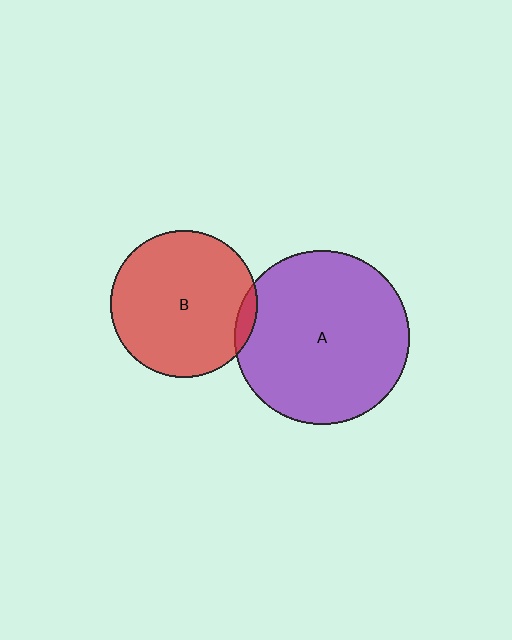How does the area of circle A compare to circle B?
Approximately 1.4 times.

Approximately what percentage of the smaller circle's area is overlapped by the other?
Approximately 5%.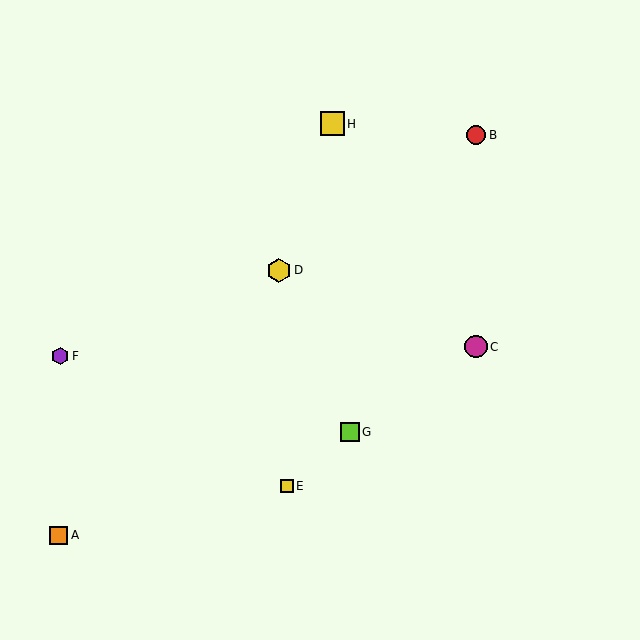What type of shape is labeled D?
Shape D is a yellow hexagon.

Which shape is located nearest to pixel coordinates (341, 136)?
The yellow square (labeled H) at (332, 124) is nearest to that location.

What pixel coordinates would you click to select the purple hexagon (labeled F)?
Click at (60, 356) to select the purple hexagon F.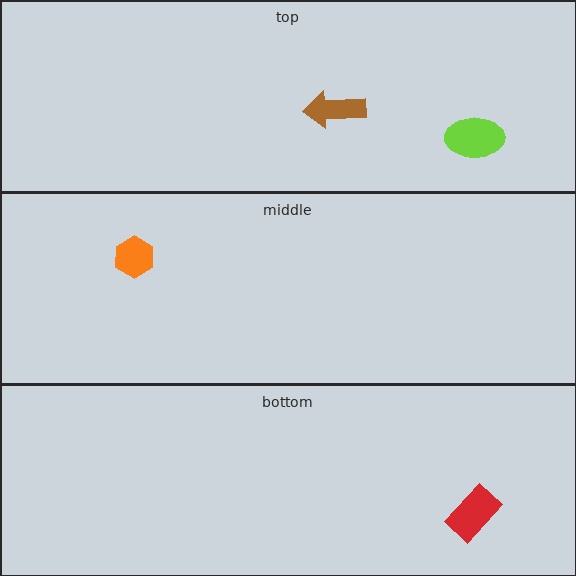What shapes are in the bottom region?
The red rectangle.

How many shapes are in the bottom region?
1.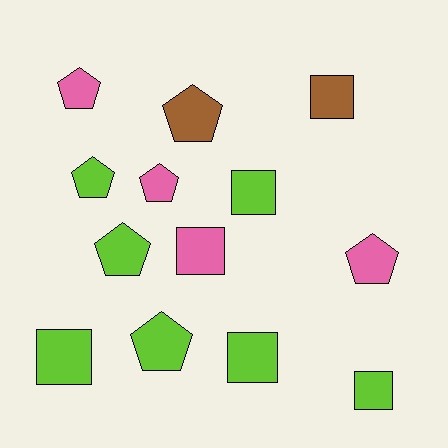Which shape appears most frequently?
Pentagon, with 7 objects.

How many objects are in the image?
There are 13 objects.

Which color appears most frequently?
Lime, with 7 objects.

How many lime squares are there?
There are 4 lime squares.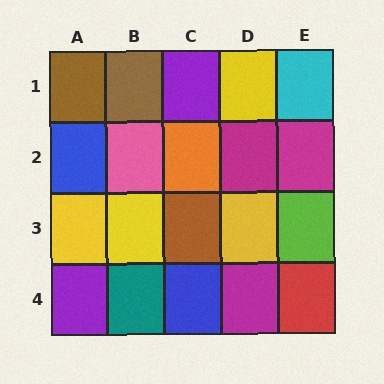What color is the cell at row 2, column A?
Blue.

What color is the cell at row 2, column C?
Orange.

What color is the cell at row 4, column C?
Blue.